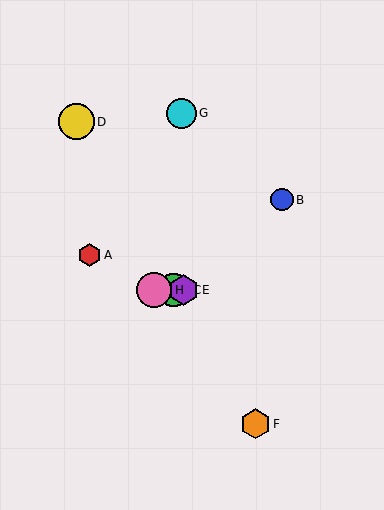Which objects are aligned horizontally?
Objects C, E, H are aligned horizontally.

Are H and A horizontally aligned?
No, H is at y≈290 and A is at y≈255.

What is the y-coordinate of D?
Object D is at y≈122.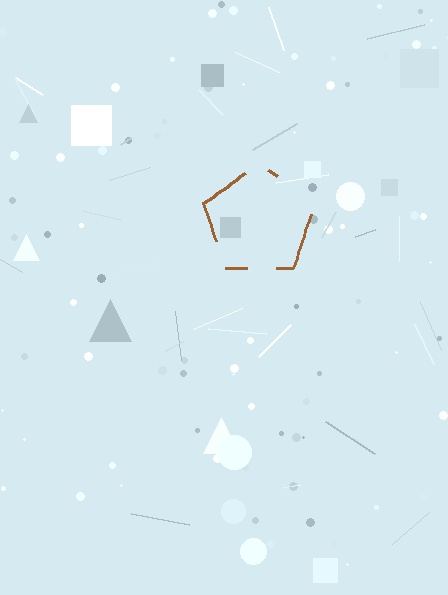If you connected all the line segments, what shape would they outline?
They would outline a pentagon.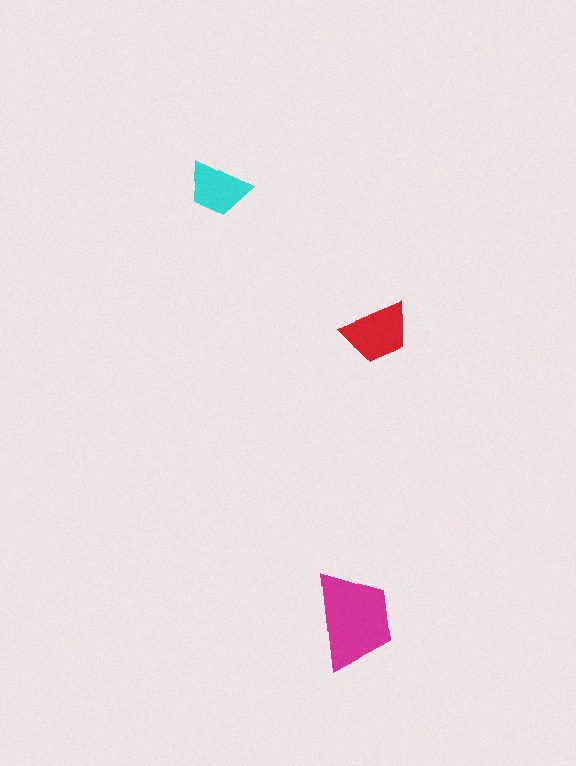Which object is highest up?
The cyan trapezoid is topmost.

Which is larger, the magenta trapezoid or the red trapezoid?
The magenta one.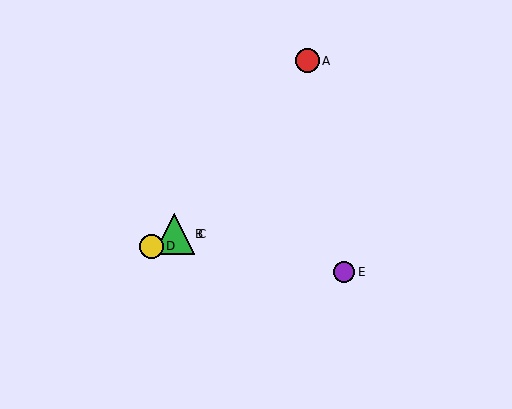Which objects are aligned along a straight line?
Objects B, C, D are aligned along a straight line.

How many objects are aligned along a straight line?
3 objects (B, C, D) are aligned along a straight line.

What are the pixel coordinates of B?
Object B is at (175, 234).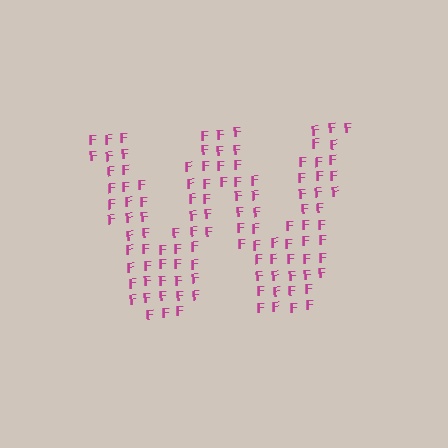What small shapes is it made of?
It is made of small letter F's.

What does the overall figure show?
The overall figure shows the letter W.